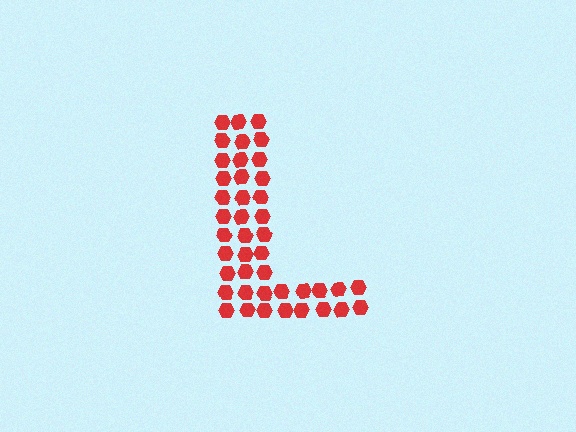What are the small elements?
The small elements are hexagons.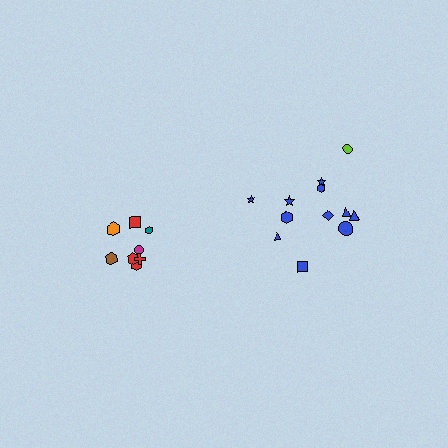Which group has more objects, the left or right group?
The right group.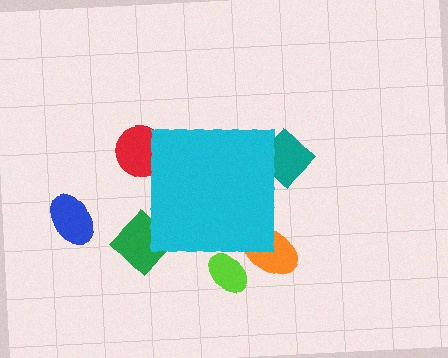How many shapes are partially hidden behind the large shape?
5 shapes are partially hidden.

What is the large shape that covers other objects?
A cyan square.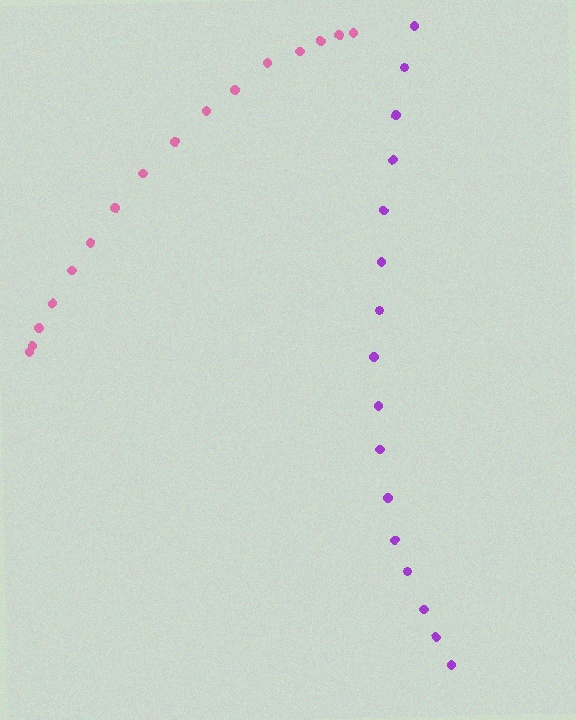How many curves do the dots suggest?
There are 2 distinct paths.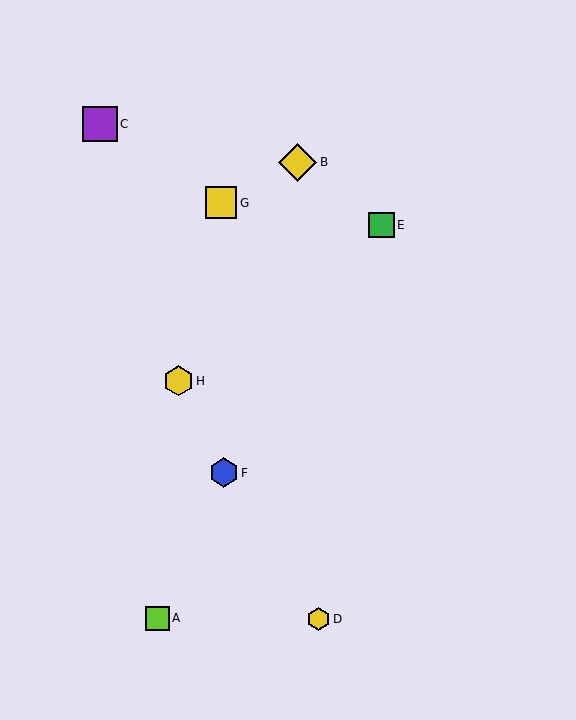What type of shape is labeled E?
Shape E is a green square.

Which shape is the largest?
The yellow diamond (labeled B) is the largest.